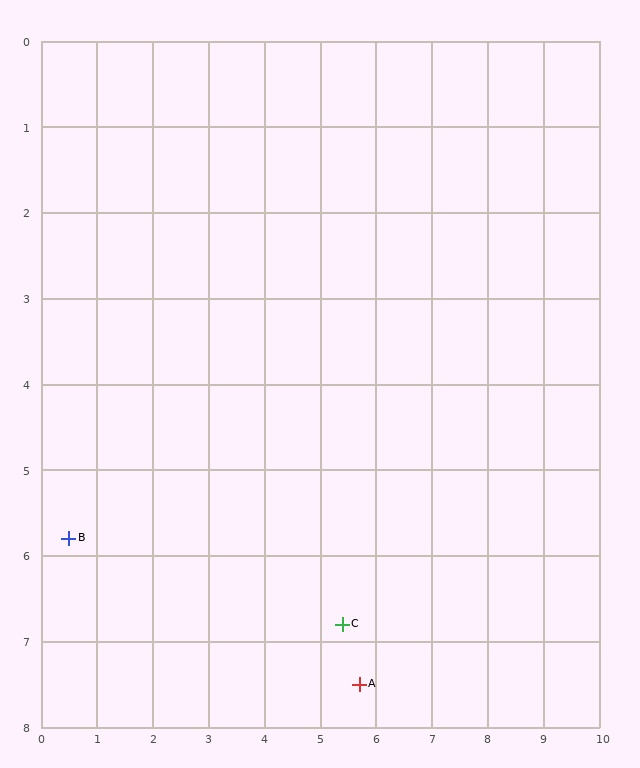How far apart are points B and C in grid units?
Points B and C are about 5.0 grid units apart.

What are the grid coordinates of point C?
Point C is at approximately (5.4, 6.8).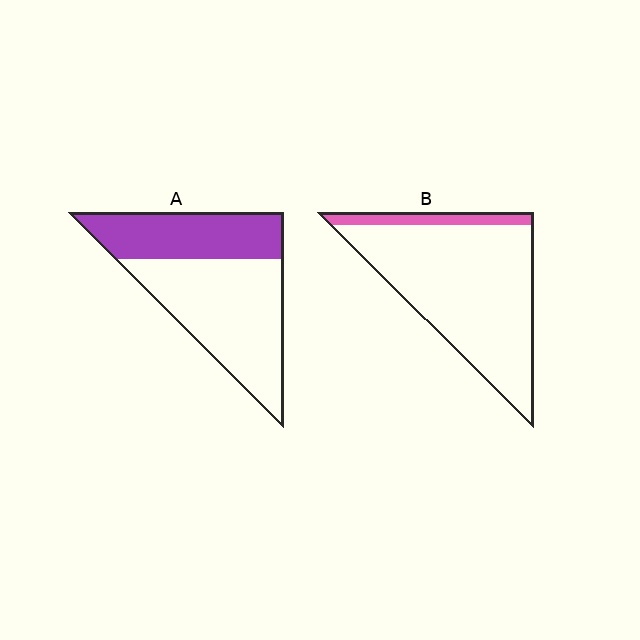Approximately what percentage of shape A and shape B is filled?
A is approximately 40% and B is approximately 10%.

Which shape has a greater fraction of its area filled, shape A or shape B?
Shape A.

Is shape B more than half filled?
No.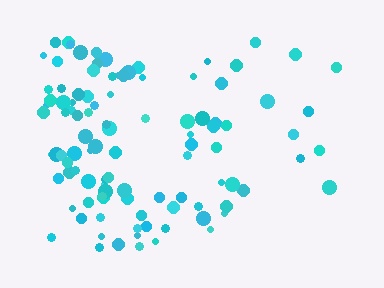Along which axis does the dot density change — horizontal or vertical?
Horizontal.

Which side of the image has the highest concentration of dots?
The left.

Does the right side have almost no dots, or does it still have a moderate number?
Still a moderate number, just noticeably fewer than the left.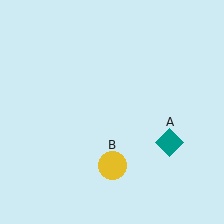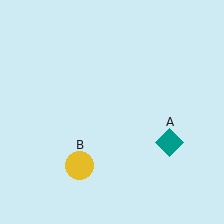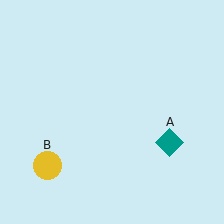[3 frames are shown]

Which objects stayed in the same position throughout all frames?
Teal diamond (object A) remained stationary.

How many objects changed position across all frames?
1 object changed position: yellow circle (object B).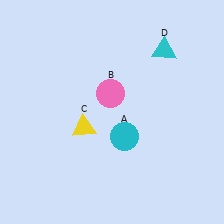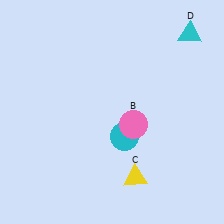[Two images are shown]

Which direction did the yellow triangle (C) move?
The yellow triangle (C) moved right.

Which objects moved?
The objects that moved are: the pink circle (B), the yellow triangle (C), the cyan triangle (D).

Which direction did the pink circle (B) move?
The pink circle (B) moved down.